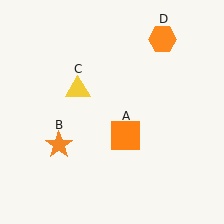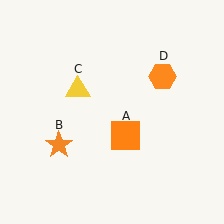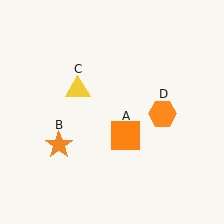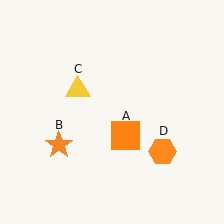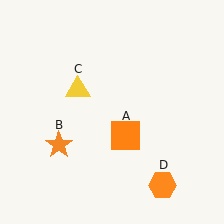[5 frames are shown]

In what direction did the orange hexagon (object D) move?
The orange hexagon (object D) moved down.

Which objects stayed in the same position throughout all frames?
Orange square (object A) and orange star (object B) and yellow triangle (object C) remained stationary.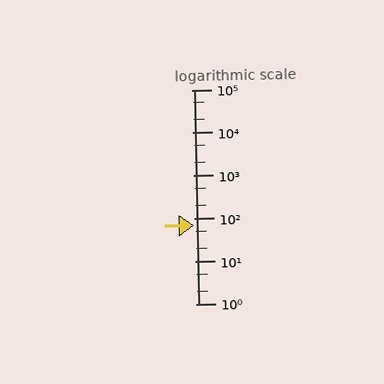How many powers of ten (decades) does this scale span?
The scale spans 5 decades, from 1 to 100000.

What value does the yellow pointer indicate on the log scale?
The pointer indicates approximately 68.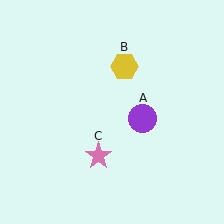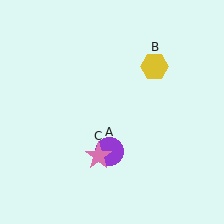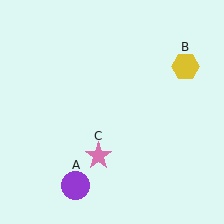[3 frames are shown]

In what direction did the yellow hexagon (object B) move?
The yellow hexagon (object B) moved right.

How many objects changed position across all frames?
2 objects changed position: purple circle (object A), yellow hexagon (object B).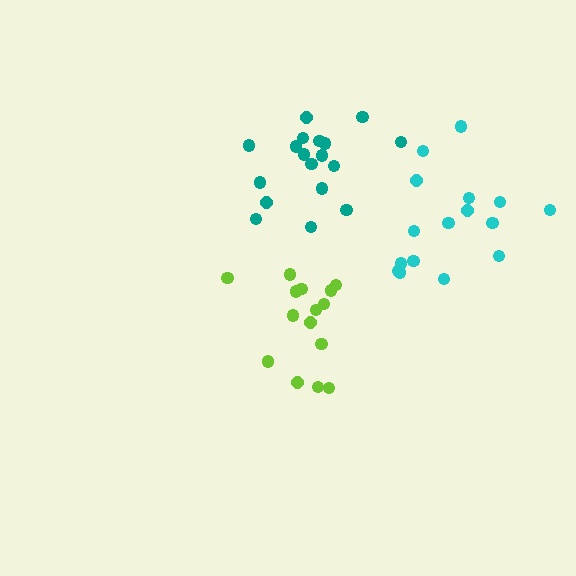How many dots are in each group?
Group 1: 15 dots, Group 2: 18 dots, Group 3: 16 dots (49 total).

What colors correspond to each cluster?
The clusters are colored: lime, teal, cyan.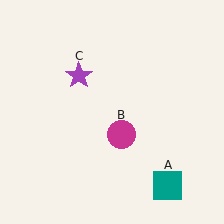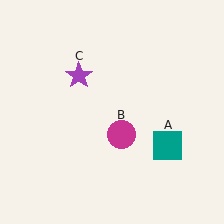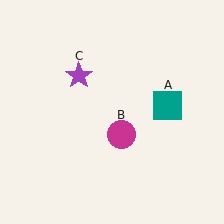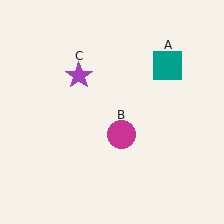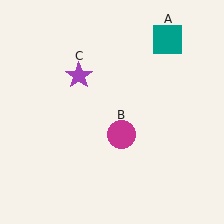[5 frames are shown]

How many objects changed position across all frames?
1 object changed position: teal square (object A).